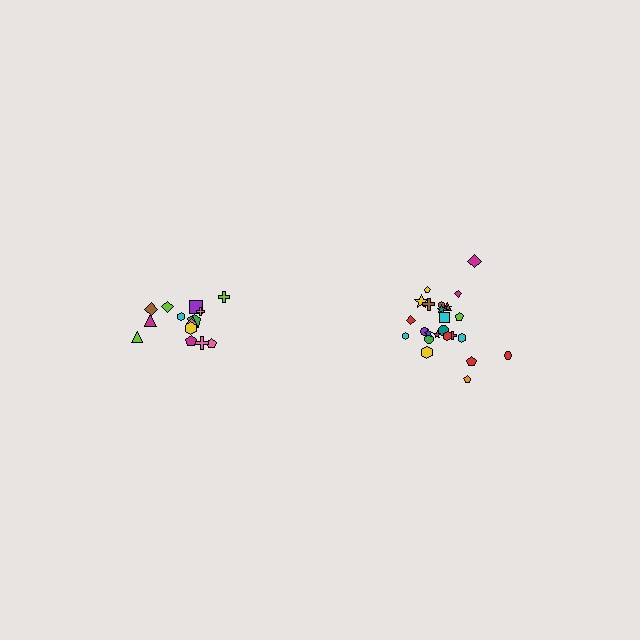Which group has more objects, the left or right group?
The right group.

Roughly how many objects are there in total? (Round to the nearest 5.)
Roughly 40 objects in total.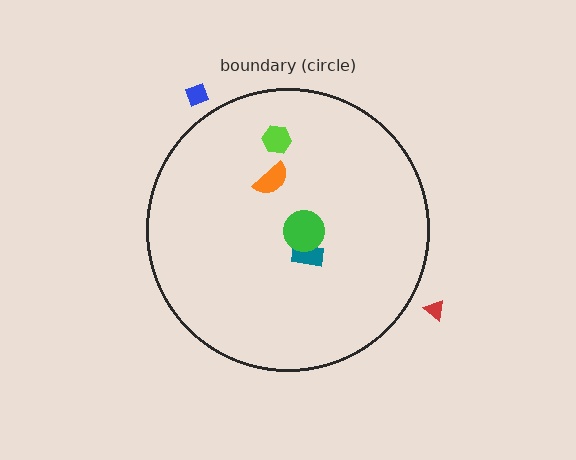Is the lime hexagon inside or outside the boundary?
Inside.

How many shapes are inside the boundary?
4 inside, 2 outside.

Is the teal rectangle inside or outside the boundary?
Inside.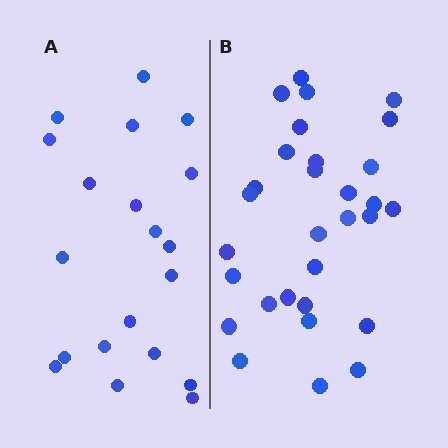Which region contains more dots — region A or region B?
Region B (the right region) has more dots.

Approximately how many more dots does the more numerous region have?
Region B has roughly 10 or so more dots than region A.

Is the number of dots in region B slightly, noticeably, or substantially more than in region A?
Region B has substantially more. The ratio is roughly 1.5 to 1.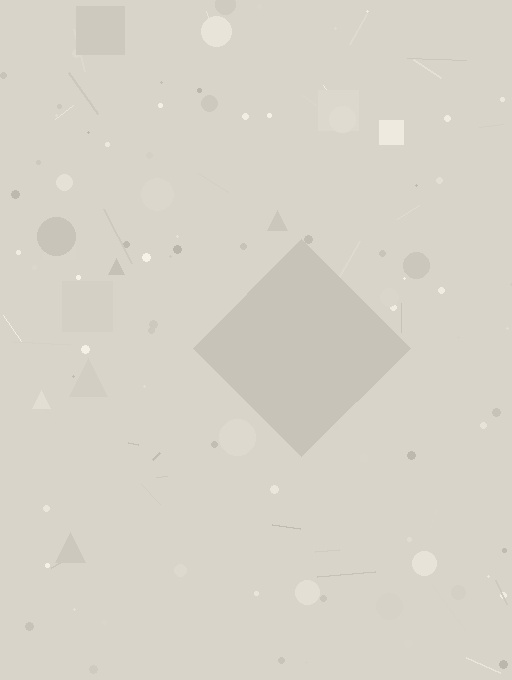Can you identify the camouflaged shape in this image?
The camouflaged shape is a diamond.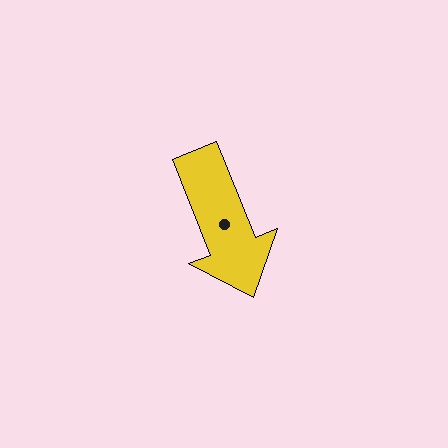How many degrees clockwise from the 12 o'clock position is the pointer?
Approximately 158 degrees.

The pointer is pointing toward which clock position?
Roughly 5 o'clock.